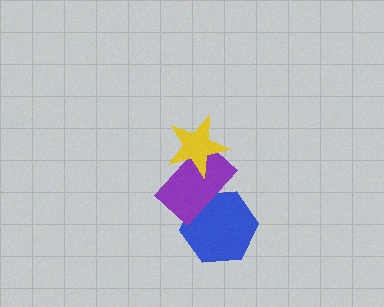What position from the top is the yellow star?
The yellow star is 1st from the top.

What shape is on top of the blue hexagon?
The purple rectangle is on top of the blue hexagon.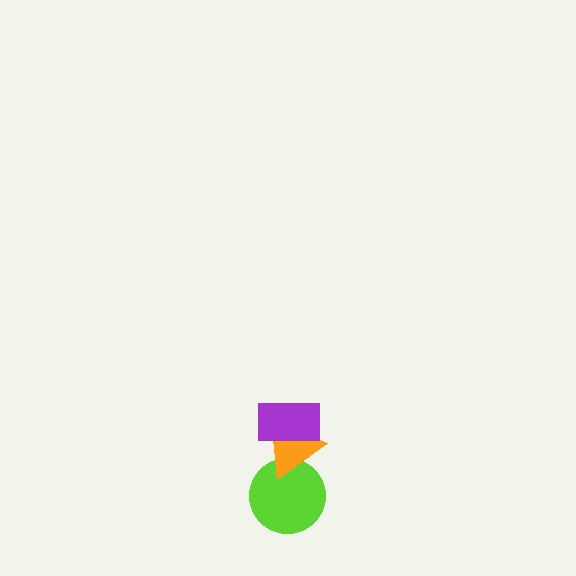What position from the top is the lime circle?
The lime circle is 3rd from the top.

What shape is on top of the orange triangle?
The purple rectangle is on top of the orange triangle.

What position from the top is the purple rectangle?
The purple rectangle is 1st from the top.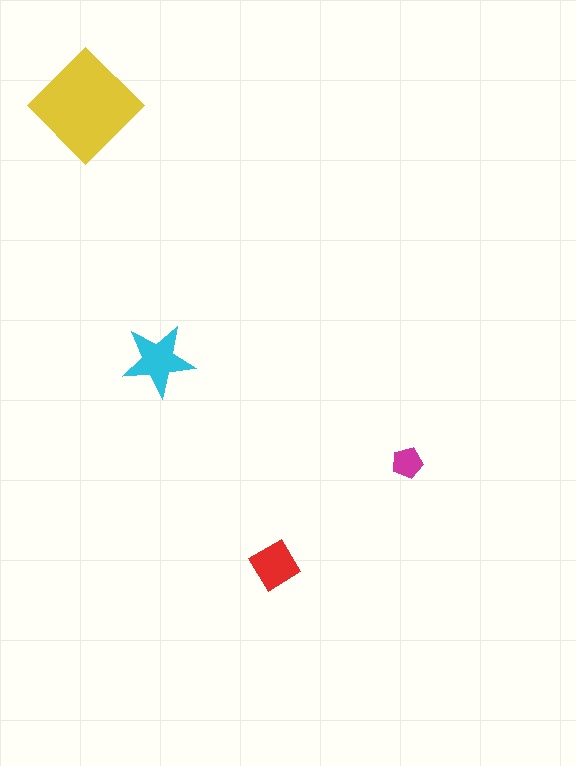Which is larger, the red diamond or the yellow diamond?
The yellow diamond.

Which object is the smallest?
The magenta pentagon.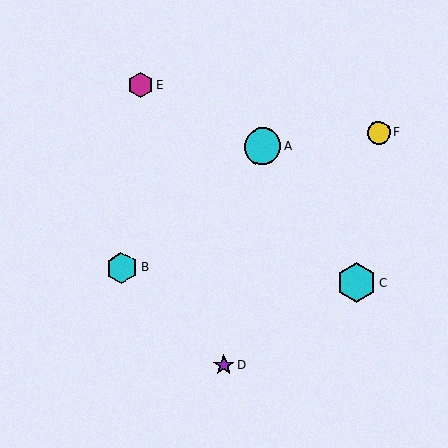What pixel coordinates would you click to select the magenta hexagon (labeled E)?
Click at (140, 85) to select the magenta hexagon E.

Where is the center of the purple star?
The center of the purple star is at (224, 365).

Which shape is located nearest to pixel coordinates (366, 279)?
The cyan hexagon (labeled C) at (356, 283) is nearest to that location.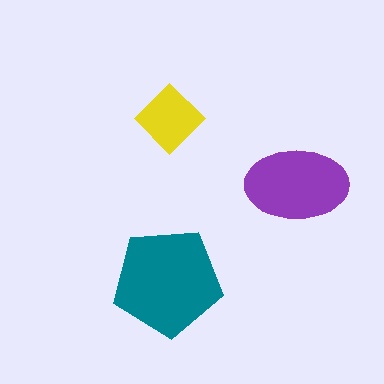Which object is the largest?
The teal pentagon.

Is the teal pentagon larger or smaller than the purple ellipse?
Larger.